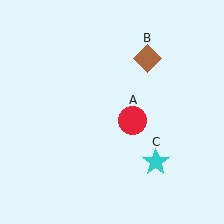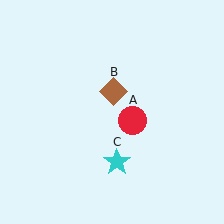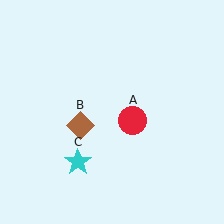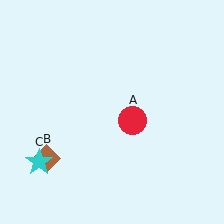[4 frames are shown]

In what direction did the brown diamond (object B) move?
The brown diamond (object B) moved down and to the left.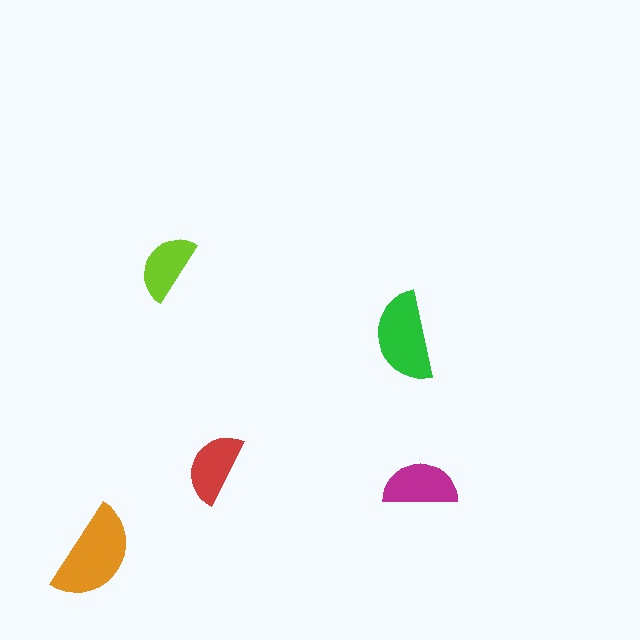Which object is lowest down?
The orange semicircle is bottommost.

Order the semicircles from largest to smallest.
the orange one, the green one, the magenta one, the red one, the lime one.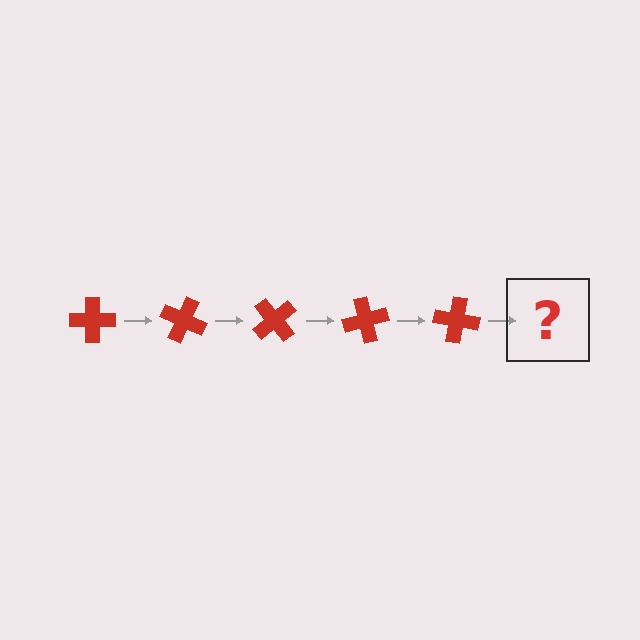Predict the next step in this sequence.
The next step is a red cross rotated 125 degrees.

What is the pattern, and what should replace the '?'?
The pattern is that the cross rotates 25 degrees each step. The '?' should be a red cross rotated 125 degrees.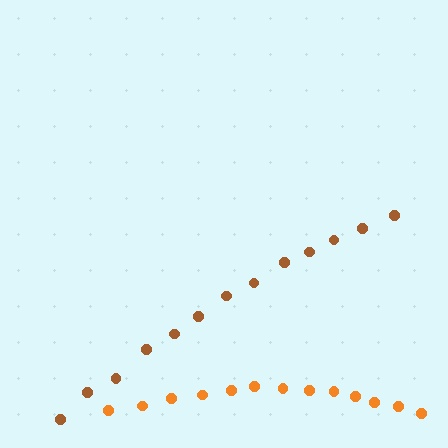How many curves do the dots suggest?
There are 2 distinct paths.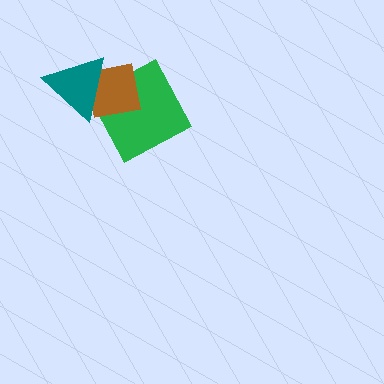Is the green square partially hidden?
Yes, it is partially covered by another shape.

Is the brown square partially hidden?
Yes, it is partially covered by another shape.